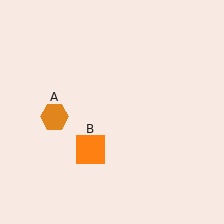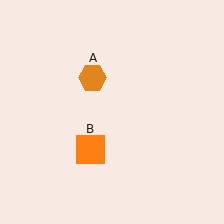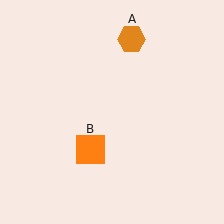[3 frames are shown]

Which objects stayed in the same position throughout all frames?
Orange square (object B) remained stationary.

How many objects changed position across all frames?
1 object changed position: orange hexagon (object A).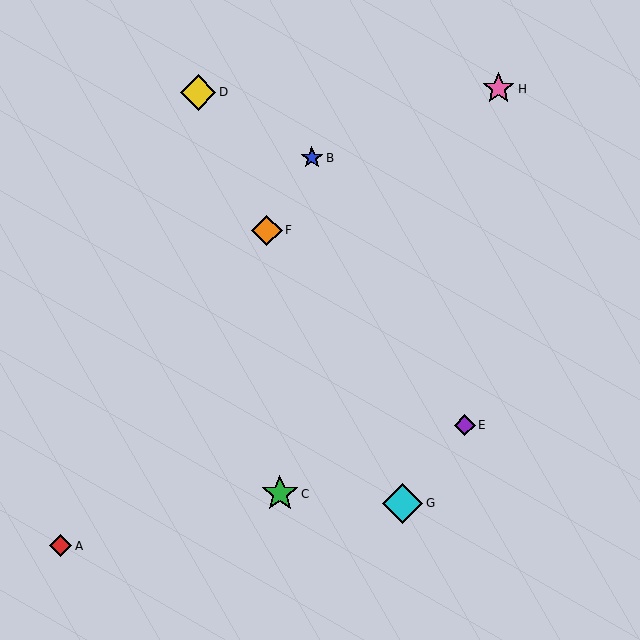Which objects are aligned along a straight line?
Objects D, F, G are aligned along a straight line.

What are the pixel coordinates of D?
Object D is at (198, 92).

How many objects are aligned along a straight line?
3 objects (D, F, G) are aligned along a straight line.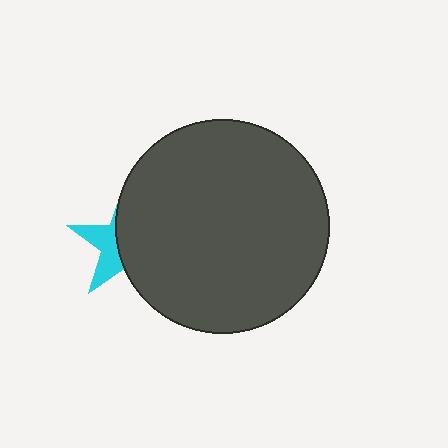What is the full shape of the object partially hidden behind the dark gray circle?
The partially hidden object is a cyan star.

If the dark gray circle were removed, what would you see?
You would see the complete cyan star.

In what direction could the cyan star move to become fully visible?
The cyan star could move left. That would shift it out from behind the dark gray circle entirely.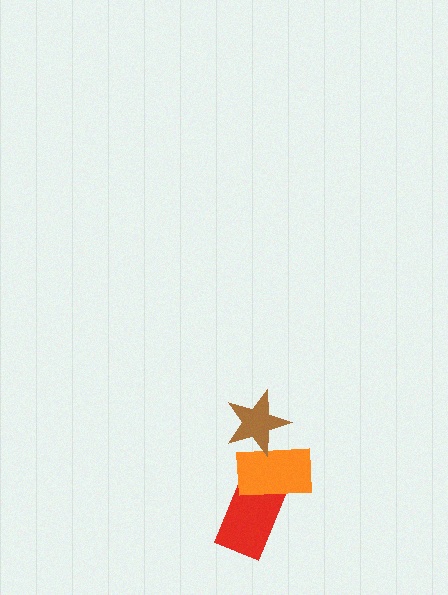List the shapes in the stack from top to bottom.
From top to bottom: the brown star, the orange rectangle, the red rectangle.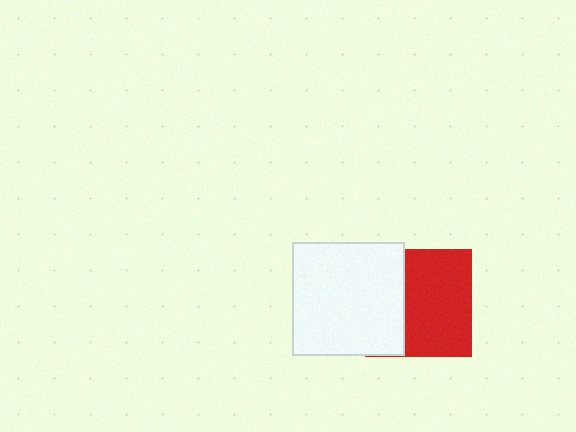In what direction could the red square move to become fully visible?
The red square could move right. That would shift it out from behind the white square entirely.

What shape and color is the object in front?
The object in front is a white square.